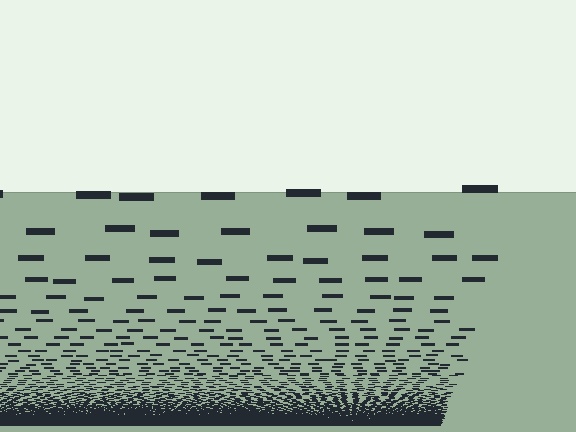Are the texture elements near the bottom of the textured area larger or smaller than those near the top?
Smaller. The gradient is inverted — elements near the bottom are smaller and denser.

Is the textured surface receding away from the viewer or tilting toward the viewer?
The surface appears to tilt toward the viewer. Texture elements get larger and sparser toward the top.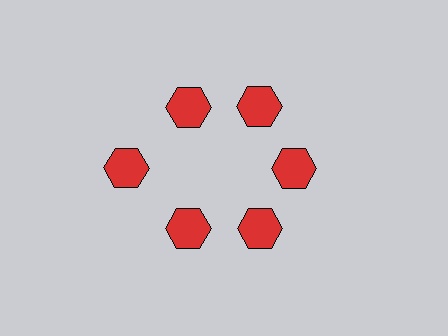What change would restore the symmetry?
The symmetry would be restored by moving it inward, back onto the ring so that all 6 hexagons sit at equal angles and equal distance from the center.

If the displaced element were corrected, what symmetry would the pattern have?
It would have 6-fold rotational symmetry — the pattern would map onto itself every 60 degrees.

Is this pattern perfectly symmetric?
No. The 6 red hexagons are arranged in a ring, but one element near the 9 o'clock position is pushed outward from the center, breaking the 6-fold rotational symmetry.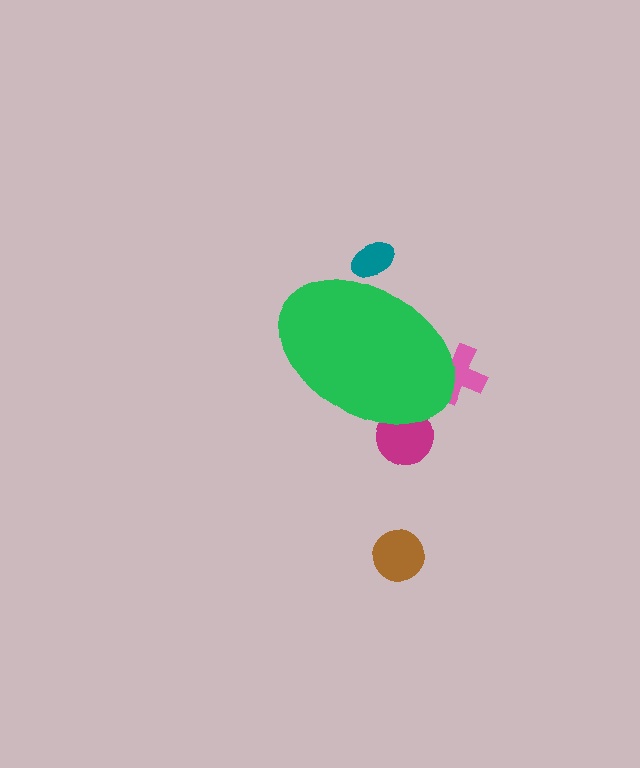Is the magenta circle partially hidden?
Yes, the magenta circle is partially hidden behind the green ellipse.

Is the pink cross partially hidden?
Yes, the pink cross is partially hidden behind the green ellipse.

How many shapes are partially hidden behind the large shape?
3 shapes are partially hidden.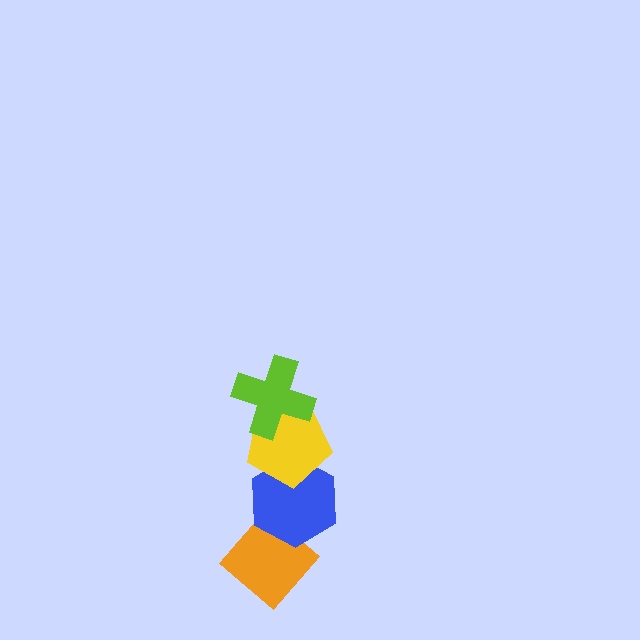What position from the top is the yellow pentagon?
The yellow pentagon is 2nd from the top.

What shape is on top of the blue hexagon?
The yellow pentagon is on top of the blue hexagon.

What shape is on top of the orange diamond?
The blue hexagon is on top of the orange diamond.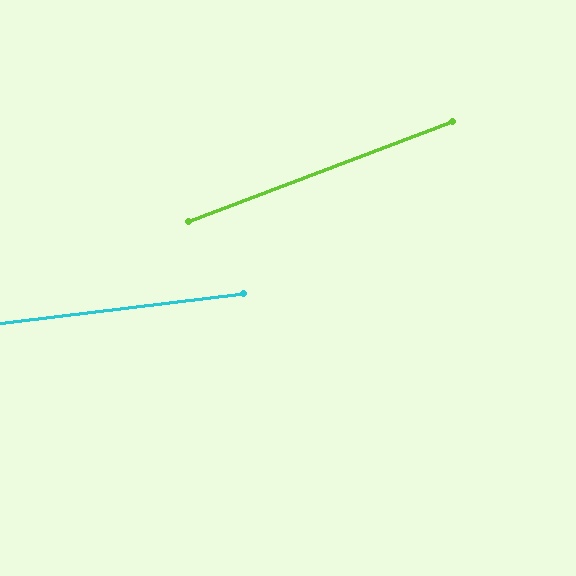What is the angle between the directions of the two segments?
Approximately 14 degrees.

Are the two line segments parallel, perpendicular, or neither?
Neither parallel nor perpendicular — they differ by about 14°.